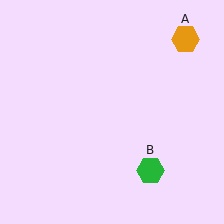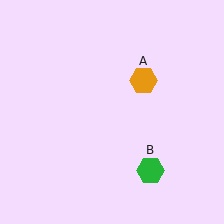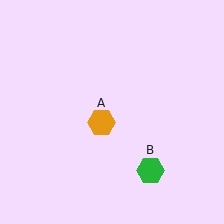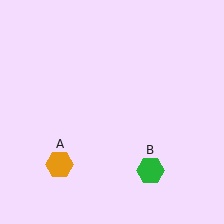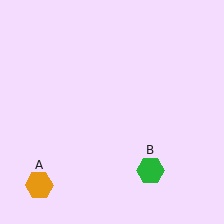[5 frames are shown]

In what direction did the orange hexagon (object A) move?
The orange hexagon (object A) moved down and to the left.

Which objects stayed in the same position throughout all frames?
Green hexagon (object B) remained stationary.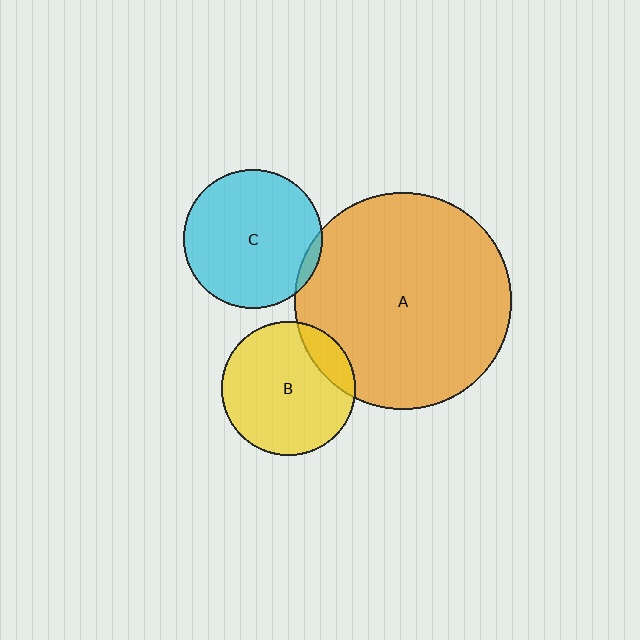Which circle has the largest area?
Circle A (orange).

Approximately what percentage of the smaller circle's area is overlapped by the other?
Approximately 5%.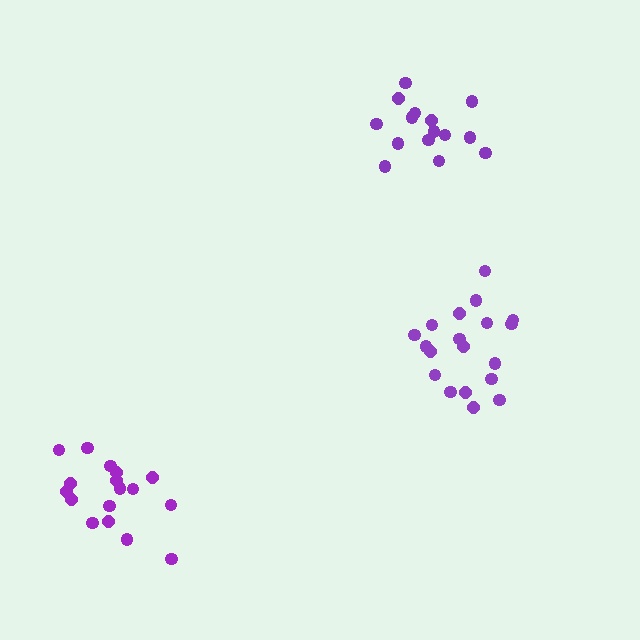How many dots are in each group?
Group 1: 19 dots, Group 2: 17 dots, Group 3: 15 dots (51 total).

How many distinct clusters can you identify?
There are 3 distinct clusters.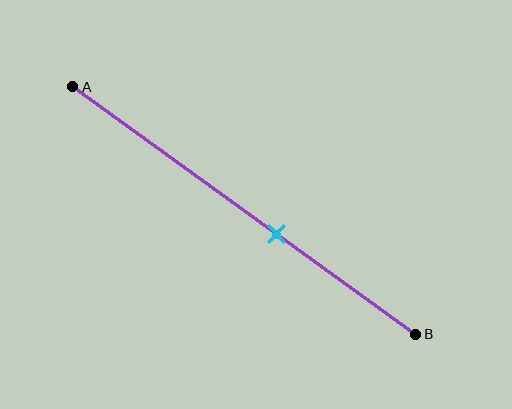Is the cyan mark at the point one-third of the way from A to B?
No, the mark is at about 60% from A, not at the 33% one-third point.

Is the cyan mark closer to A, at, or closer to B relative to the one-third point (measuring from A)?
The cyan mark is closer to point B than the one-third point of segment AB.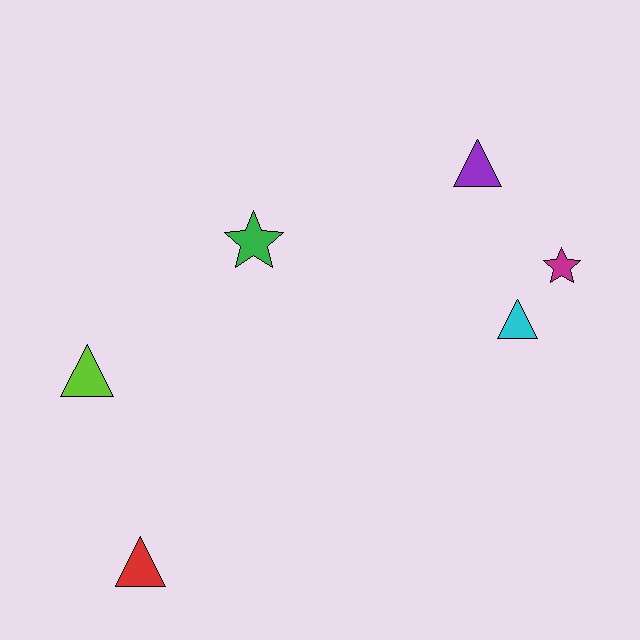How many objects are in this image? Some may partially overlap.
There are 6 objects.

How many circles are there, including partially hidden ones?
There are no circles.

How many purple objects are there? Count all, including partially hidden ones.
There is 1 purple object.